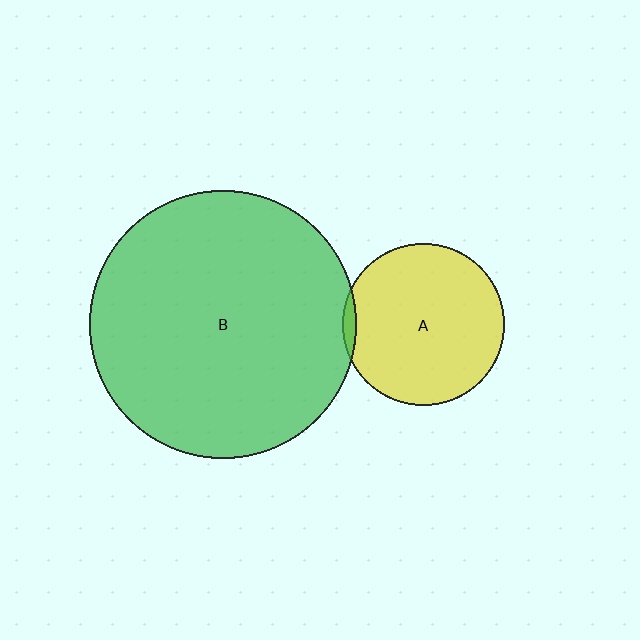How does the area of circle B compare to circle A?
Approximately 2.7 times.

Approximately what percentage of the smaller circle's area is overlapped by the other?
Approximately 5%.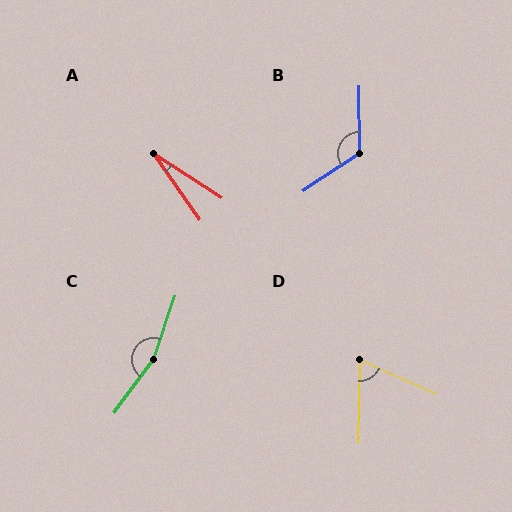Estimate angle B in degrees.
Approximately 123 degrees.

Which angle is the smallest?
A, at approximately 22 degrees.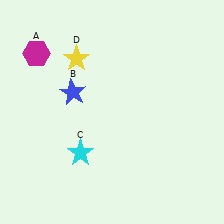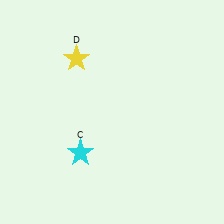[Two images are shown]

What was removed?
The blue star (B), the magenta hexagon (A) were removed in Image 2.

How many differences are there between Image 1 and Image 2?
There are 2 differences between the two images.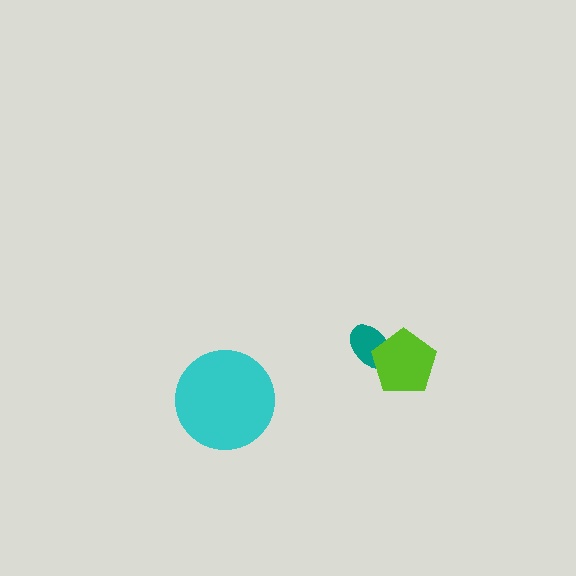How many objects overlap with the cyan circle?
0 objects overlap with the cyan circle.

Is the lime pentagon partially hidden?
No, no other shape covers it.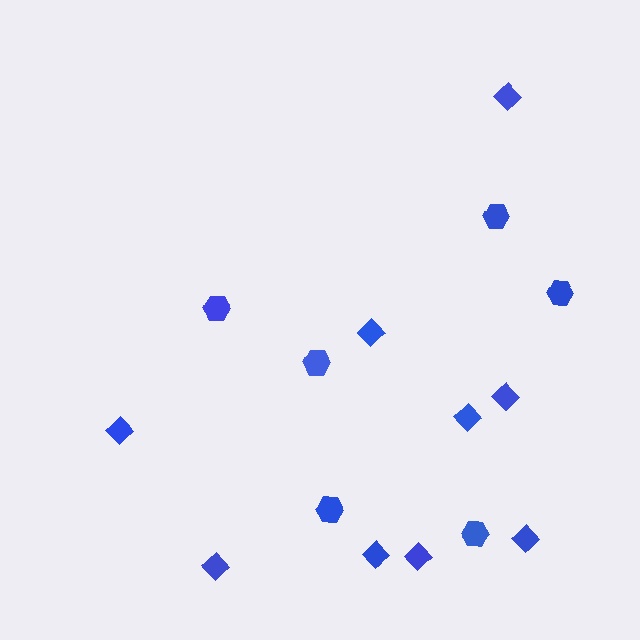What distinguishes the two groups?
There are 2 groups: one group of hexagons (6) and one group of diamonds (9).